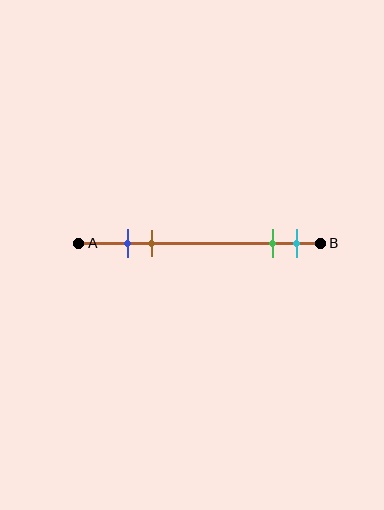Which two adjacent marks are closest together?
The blue and brown marks are the closest adjacent pair.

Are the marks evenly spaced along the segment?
No, the marks are not evenly spaced.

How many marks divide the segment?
There are 4 marks dividing the segment.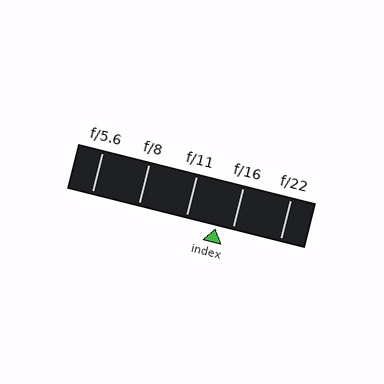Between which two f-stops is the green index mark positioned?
The index mark is between f/11 and f/16.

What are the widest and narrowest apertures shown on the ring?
The widest aperture shown is f/5.6 and the narrowest is f/22.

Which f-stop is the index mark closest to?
The index mark is closest to f/16.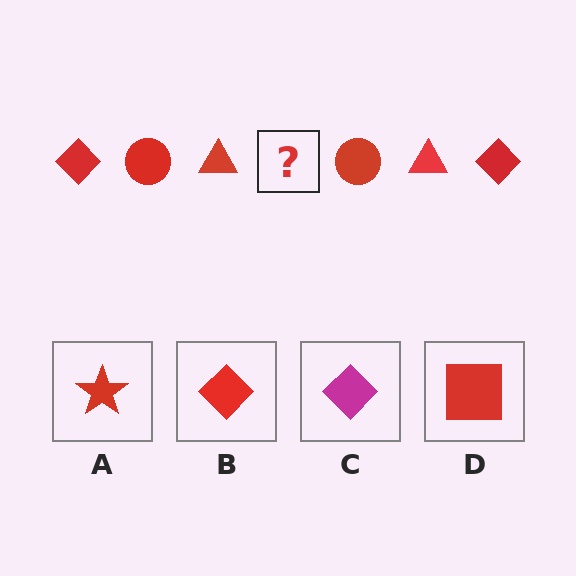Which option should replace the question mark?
Option B.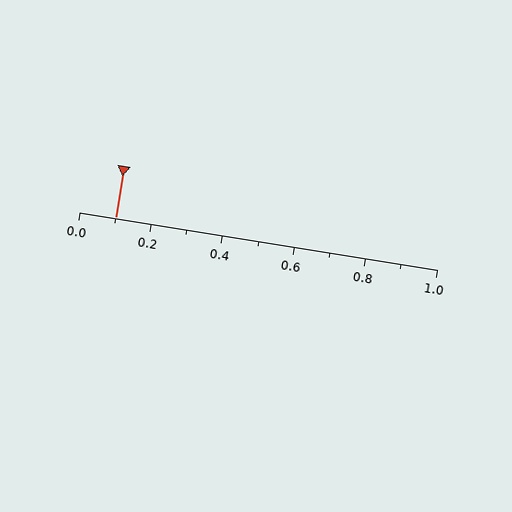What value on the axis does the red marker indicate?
The marker indicates approximately 0.1.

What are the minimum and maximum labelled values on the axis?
The axis runs from 0.0 to 1.0.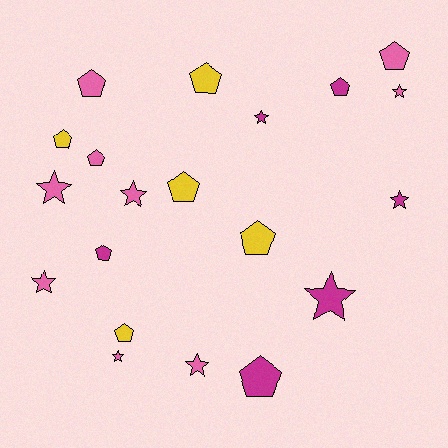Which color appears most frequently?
Pink, with 9 objects.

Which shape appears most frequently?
Pentagon, with 11 objects.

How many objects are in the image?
There are 20 objects.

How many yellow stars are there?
There are no yellow stars.